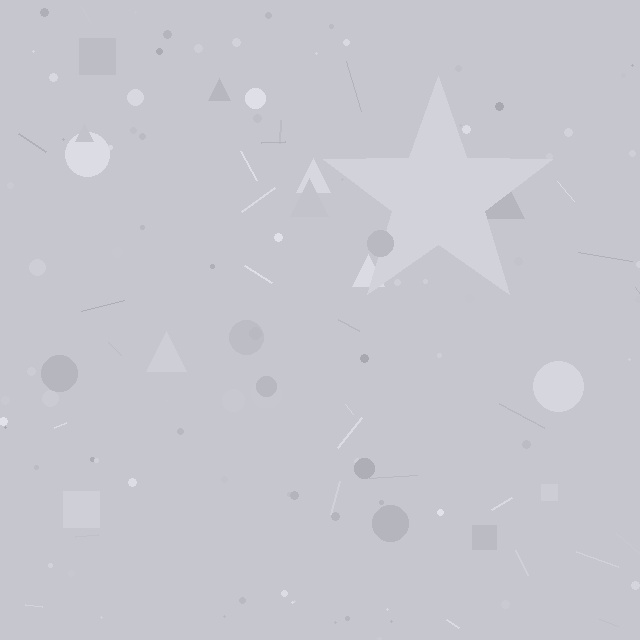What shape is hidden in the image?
A star is hidden in the image.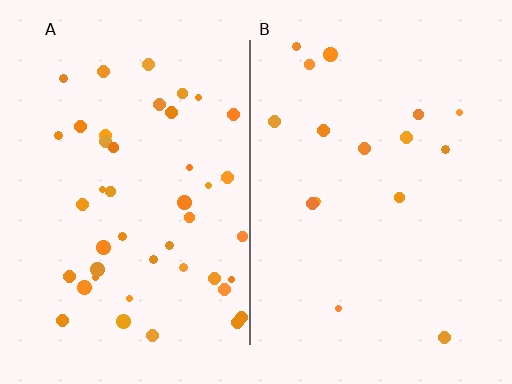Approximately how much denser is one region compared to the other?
Approximately 2.8× — region A over region B.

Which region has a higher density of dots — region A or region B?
A (the left).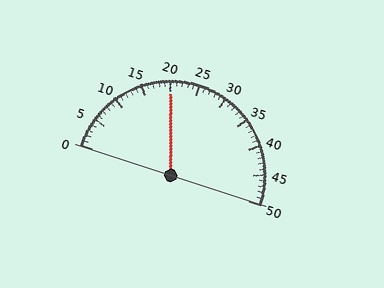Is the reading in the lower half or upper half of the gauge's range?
The reading is in the lower half of the range (0 to 50).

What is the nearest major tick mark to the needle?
The nearest major tick mark is 20.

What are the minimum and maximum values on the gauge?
The gauge ranges from 0 to 50.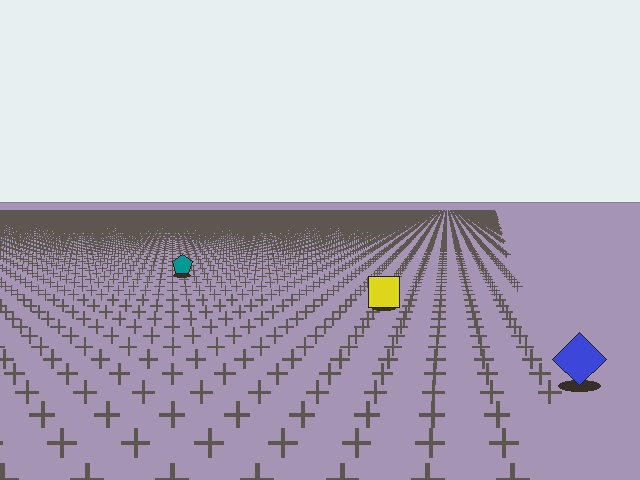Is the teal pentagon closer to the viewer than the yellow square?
No. The yellow square is closer — you can tell from the texture gradient: the ground texture is coarser near it.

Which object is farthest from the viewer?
The teal pentagon is farthest from the viewer. It appears smaller and the ground texture around it is denser.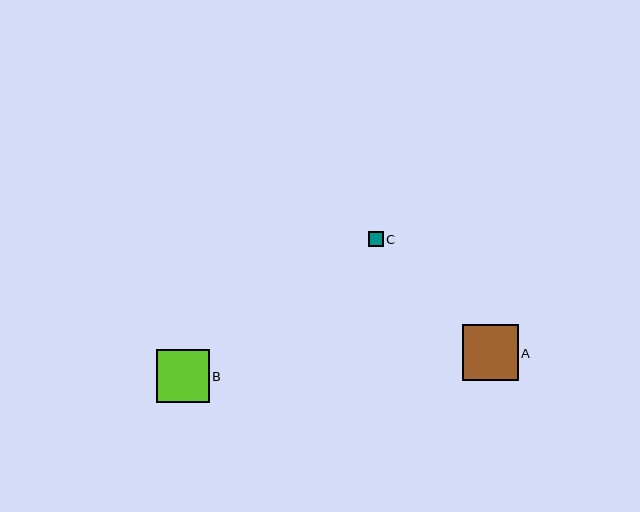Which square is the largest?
Square A is the largest with a size of approximately 56 pixels.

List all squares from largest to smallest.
From largest to smallest: A, B, C.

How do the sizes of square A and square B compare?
Square A and square B are approximately the same size.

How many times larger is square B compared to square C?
Square B is approximately 3.5 times the size of square C.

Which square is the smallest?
Square C is the smallest with a size of approximately 15 pixels.